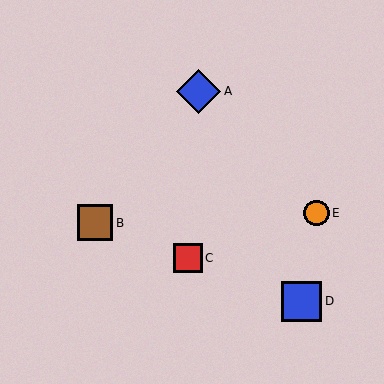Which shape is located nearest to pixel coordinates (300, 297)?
The blue square (labeled D) at (301, 301) is nearest to that location.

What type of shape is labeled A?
Shape A is a blue diamond.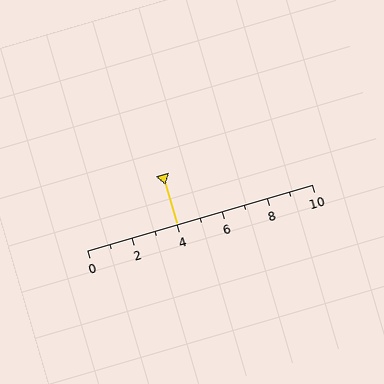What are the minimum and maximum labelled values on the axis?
The axis runs from 0 to 10.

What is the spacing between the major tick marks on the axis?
The major ticks are spaced 2 apart.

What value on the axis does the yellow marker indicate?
The marker indicates approximately 4.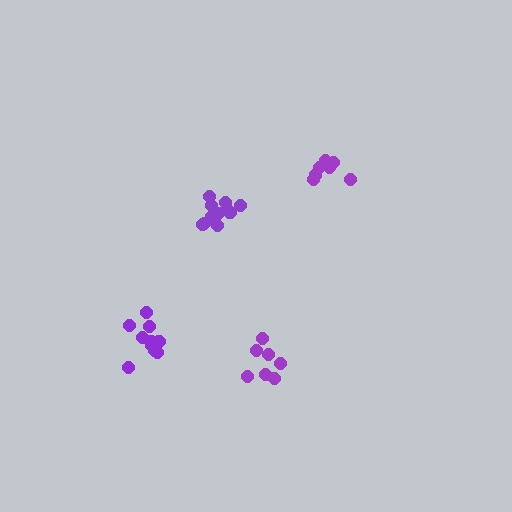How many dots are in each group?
Group 1: 11 dots, Group 2: 7 dots, Group 3: 10 dots, Group 4: 7 dots (35 total).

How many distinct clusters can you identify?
There are 4 distinct clusters.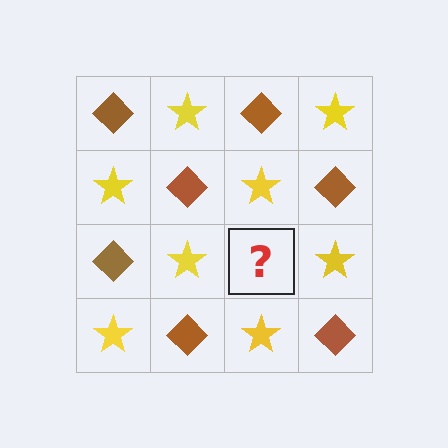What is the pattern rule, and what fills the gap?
The rule is that it alternates brown diamond and yellow star in a checkerboard pattern. The gap should be filled with a brown diamond.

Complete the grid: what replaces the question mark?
The question mark should be replaced with a brown diamond.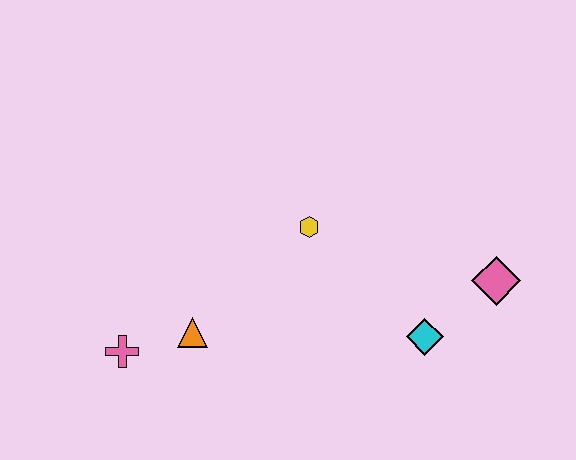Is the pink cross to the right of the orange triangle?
No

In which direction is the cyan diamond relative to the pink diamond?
The cyan diamond is to the left of the pink diamond.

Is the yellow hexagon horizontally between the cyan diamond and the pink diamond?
No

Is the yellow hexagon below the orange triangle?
No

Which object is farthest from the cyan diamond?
The pink cross is farthest from the cyan diamond.